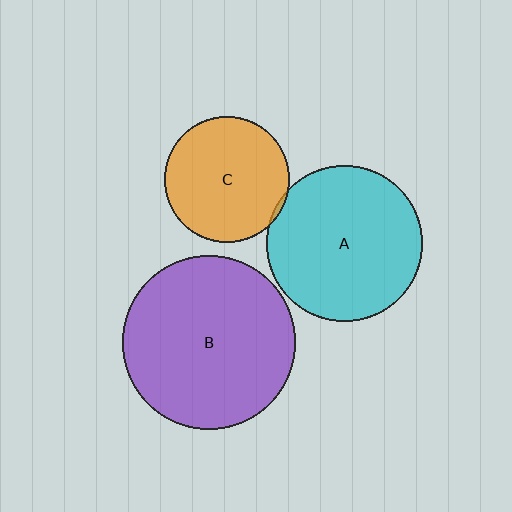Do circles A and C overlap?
Yes.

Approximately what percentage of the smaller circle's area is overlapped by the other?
Approximately 5%.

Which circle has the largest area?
Circle B (purple).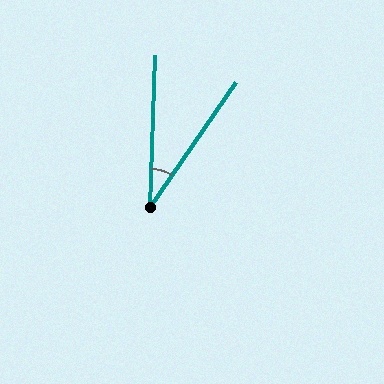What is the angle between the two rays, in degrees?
Approximately 33 degrees.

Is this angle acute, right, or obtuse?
It is acute.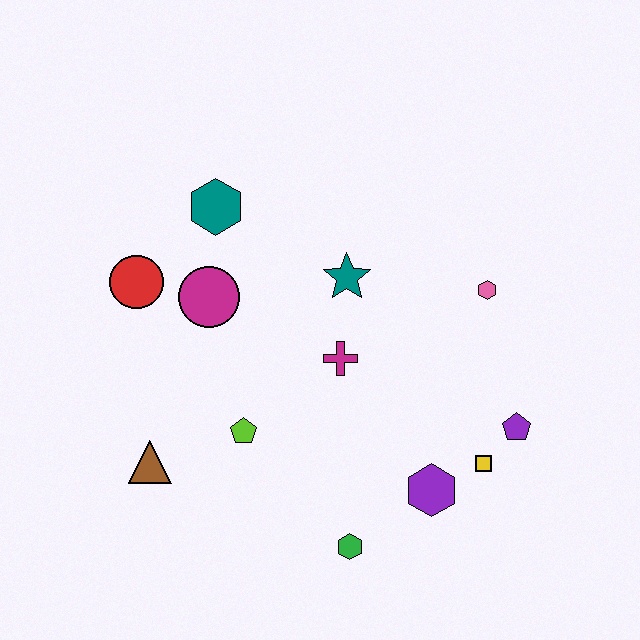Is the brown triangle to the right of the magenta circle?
No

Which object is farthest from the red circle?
The purple pentagon is farthest from the red circle.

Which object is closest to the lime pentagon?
The brown triangle is closest to the lime pentagon.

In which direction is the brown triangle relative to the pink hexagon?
The brown triangle is to the left of the pink hexagon.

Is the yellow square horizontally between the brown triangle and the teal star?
No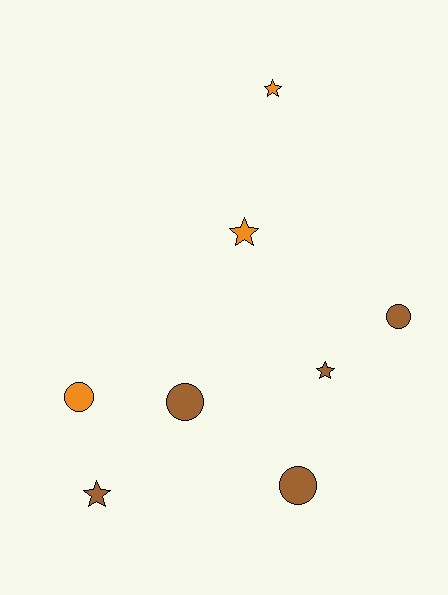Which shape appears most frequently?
Circle, with 4 objects.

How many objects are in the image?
There are 8 objects.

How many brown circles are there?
There are 3 brown circles.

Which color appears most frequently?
Brown, with 5 objects.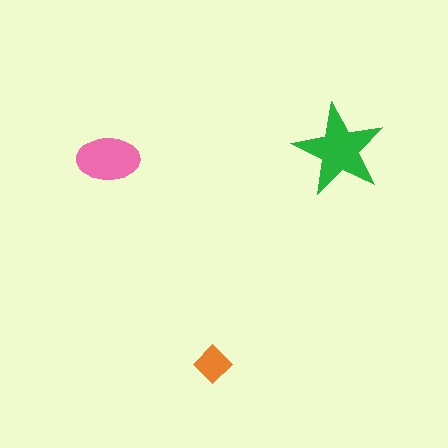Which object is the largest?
The green star.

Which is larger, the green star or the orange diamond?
The green star.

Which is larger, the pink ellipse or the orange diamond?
The pink ellipse.